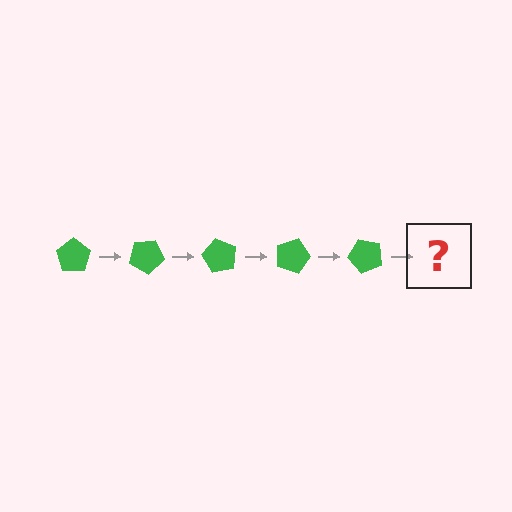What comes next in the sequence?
The next element should be a green pentagon rotated 150 degrees.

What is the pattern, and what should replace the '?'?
The pattern is that the pentagon rotates 30 degrees each step. The '?' should be a green pentagon rotated 150 degrees.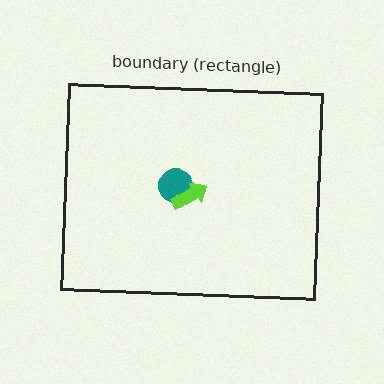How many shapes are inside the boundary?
2 inside, 0 outside.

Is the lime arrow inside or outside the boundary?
Inside.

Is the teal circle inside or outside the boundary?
Inside.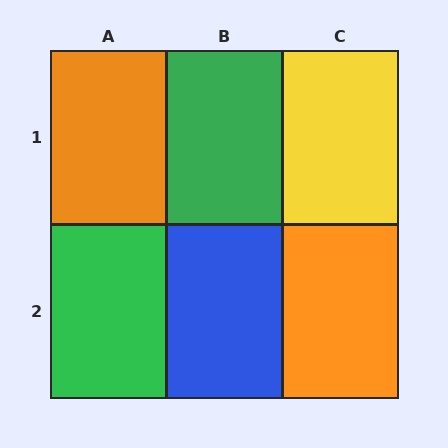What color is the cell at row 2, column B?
Blue.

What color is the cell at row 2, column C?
Orange.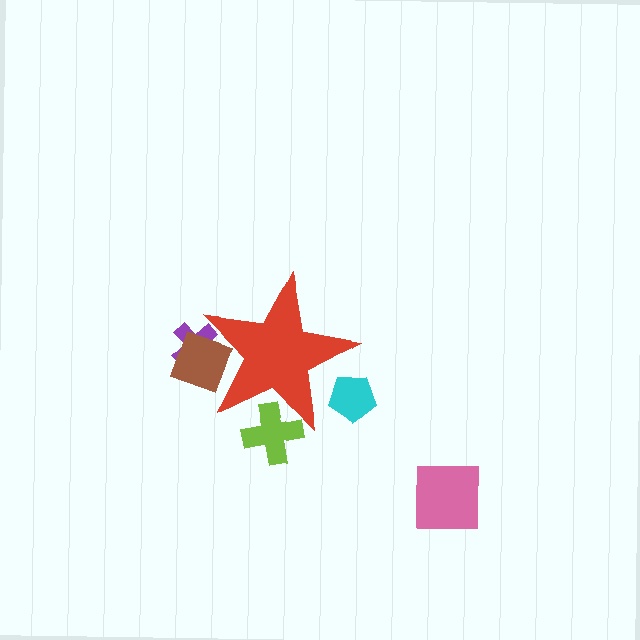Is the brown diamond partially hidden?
Yes, the brown diamond is partially hidden behind the red star.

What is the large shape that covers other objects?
A red star.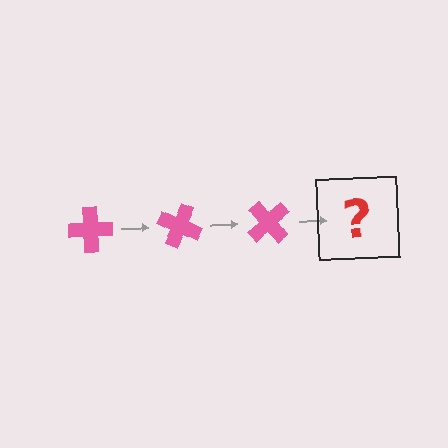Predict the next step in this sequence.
The next step is a pink cross rotated 75 degrees.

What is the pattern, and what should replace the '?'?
The pattern is that the cross rotates 25 degrees each step. The '?' should be a pink cross rotated 75 degrees.